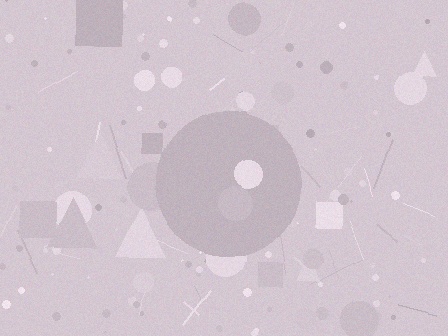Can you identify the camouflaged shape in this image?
The camouflaged shape is a circle.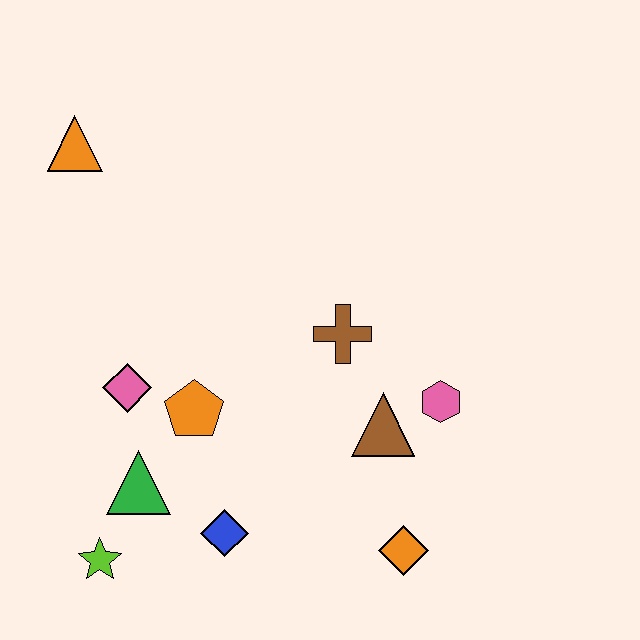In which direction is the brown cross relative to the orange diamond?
The brown cross is above the orange diamond.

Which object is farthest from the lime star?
The orange triangle is farthest from the lime star.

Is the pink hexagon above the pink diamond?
No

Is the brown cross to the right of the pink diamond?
Yes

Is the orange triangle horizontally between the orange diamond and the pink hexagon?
No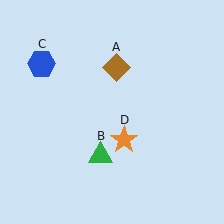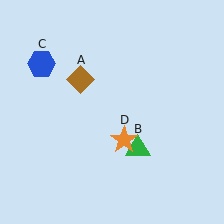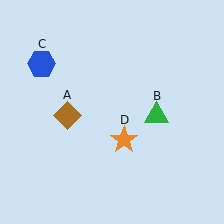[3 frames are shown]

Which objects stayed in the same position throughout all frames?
Blue hexagon (object C) and orange star (object D) remained stationary.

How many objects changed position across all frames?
2 objects changed position: brown diamond (object A), green triangle (object B).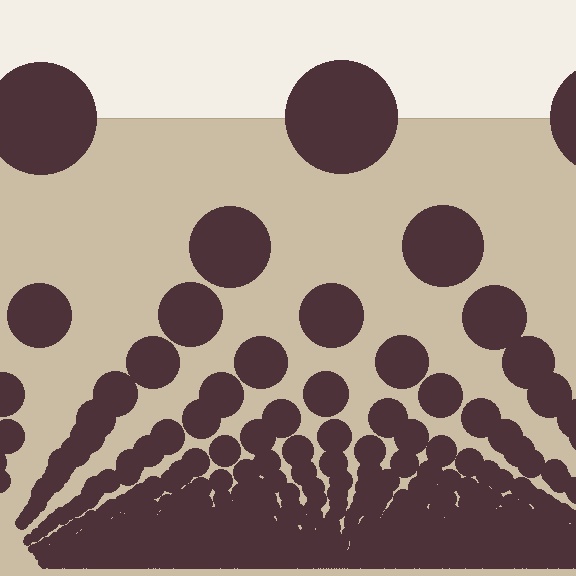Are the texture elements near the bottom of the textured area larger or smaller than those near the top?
Smaller. The gradient is inverted — elements near the bottom are smaller and denser.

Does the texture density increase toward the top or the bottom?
Density increases toward the bottom.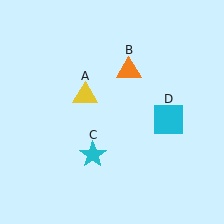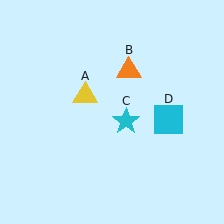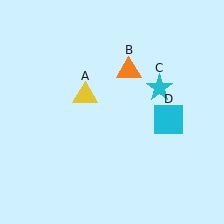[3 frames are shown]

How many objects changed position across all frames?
1 object changed position: cyan star (object C).